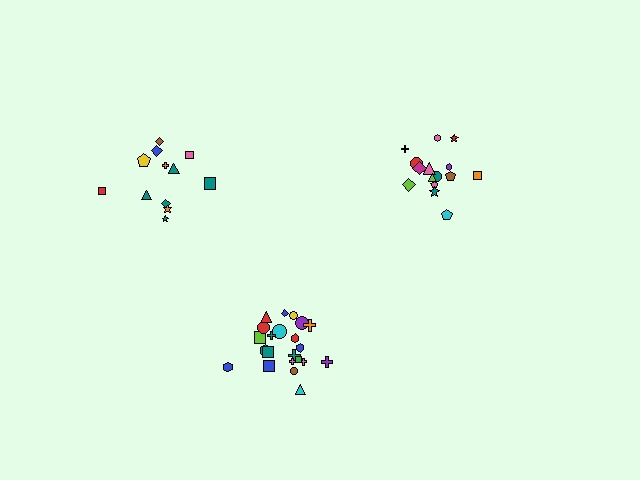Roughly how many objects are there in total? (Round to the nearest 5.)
Roughly 50 objects in total.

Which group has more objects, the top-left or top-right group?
The top-right group.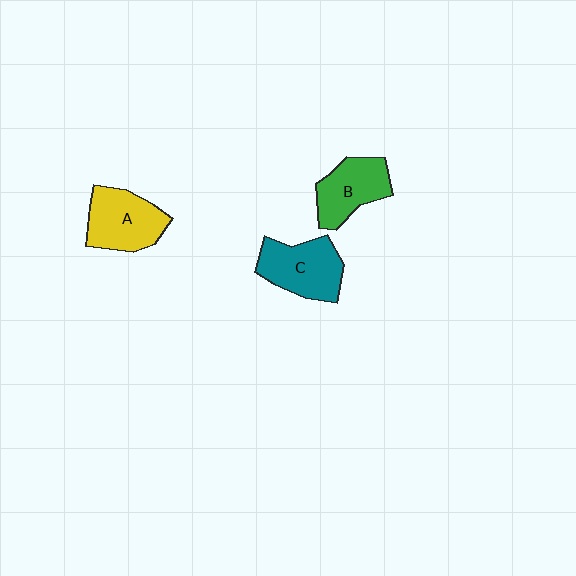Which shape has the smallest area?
Shape B (green).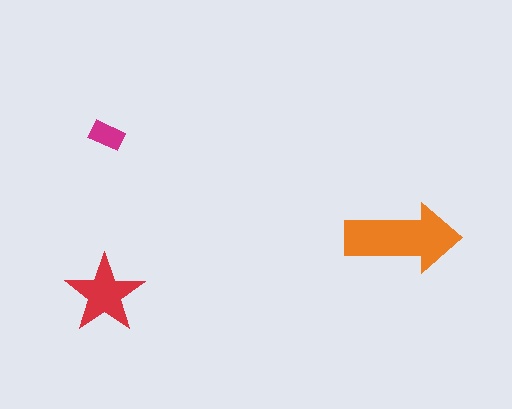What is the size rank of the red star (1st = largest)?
2nd.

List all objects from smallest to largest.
The magenta rectangle, the red star, the orange arrow.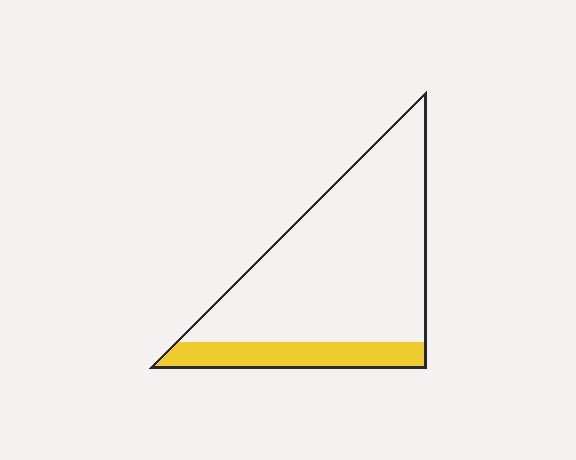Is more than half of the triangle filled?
No.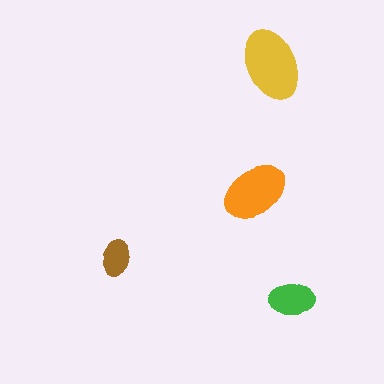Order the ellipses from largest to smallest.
the yellow one, the orange one, the green one, the brown one.